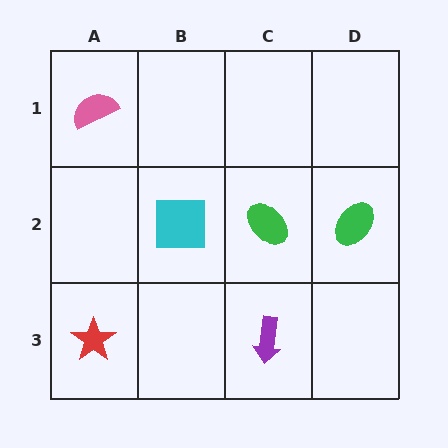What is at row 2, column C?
A green ellipse.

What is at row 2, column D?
A green ellipse.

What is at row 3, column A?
A red star.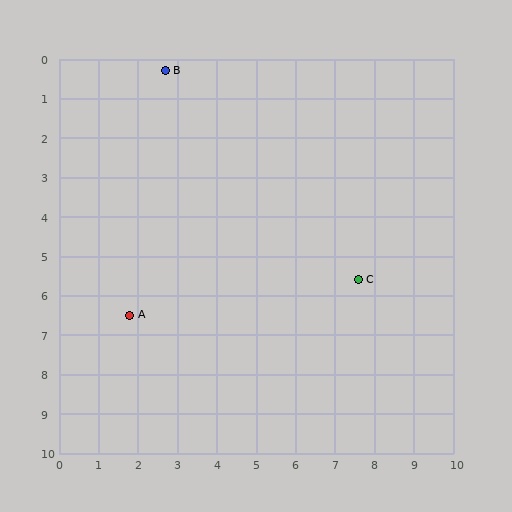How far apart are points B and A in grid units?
Points B and A are about 6.3 grid units apart.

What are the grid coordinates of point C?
Point C is at approximately (7.6, 5.6).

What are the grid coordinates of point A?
Point A is at approximately (1.8, 6.5).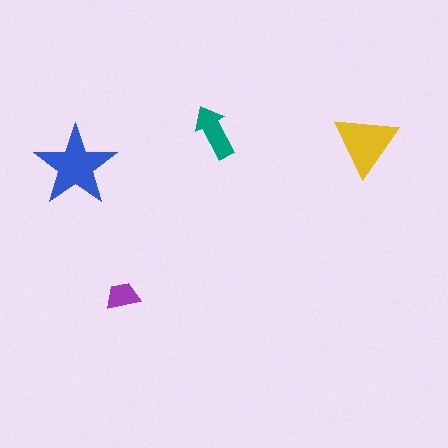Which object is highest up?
The teal arrow is topmost.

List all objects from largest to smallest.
The blue star, the yellow triangle, the teal arrow, the purple trapezoid.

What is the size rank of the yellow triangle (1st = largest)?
2nd.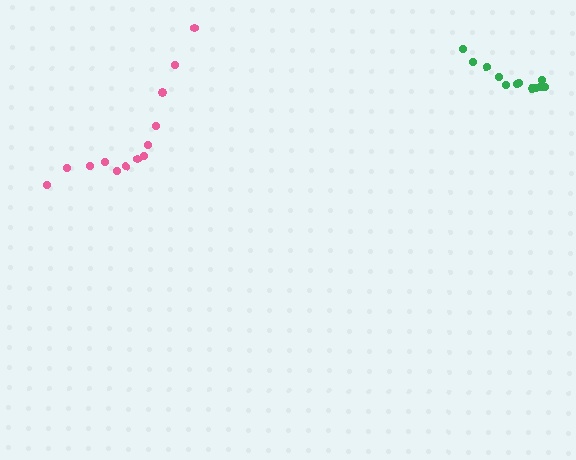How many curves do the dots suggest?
There are 2 distinct paths.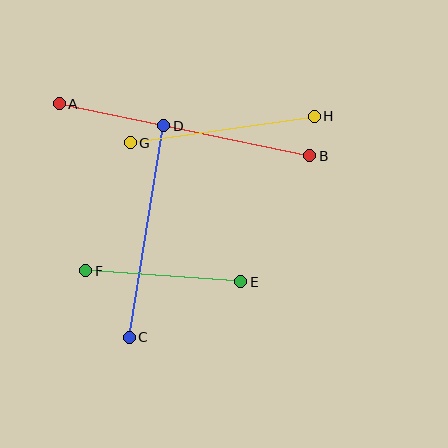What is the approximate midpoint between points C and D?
The midpoint is at approximately (147, 232) pixels.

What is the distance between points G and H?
The distance is approximately 186 pixels.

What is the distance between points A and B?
The distance is approximately 256 pixels.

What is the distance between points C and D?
The distance is approximately 214 pixels.